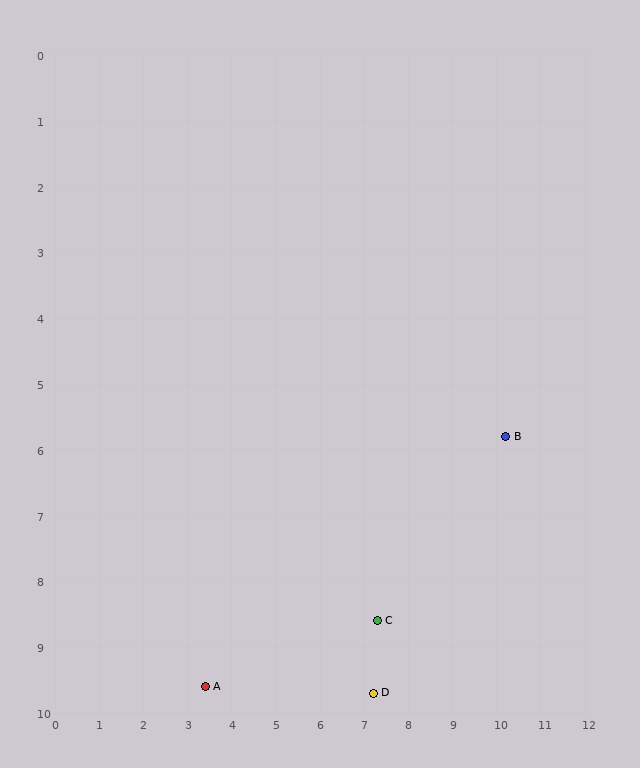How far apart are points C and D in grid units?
Points C and D are about 1.1 grid units apart.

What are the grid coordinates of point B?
Point B is at approximately (10.2, 5.8).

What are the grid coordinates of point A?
Point A is at approximately (3.4, 9.6).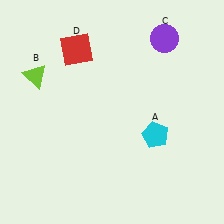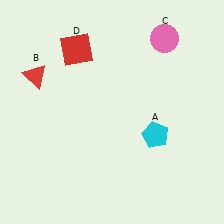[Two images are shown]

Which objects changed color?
B changed from lime to red. C changed from purple to pink.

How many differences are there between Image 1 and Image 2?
There are 2 differences between the two images.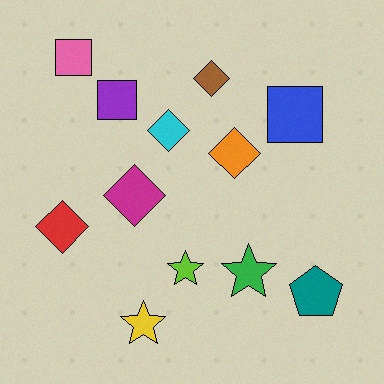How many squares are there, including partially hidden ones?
There are 3 squares.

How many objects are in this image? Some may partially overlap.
There are 12 objects.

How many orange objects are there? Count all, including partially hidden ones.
There is 1 orange object.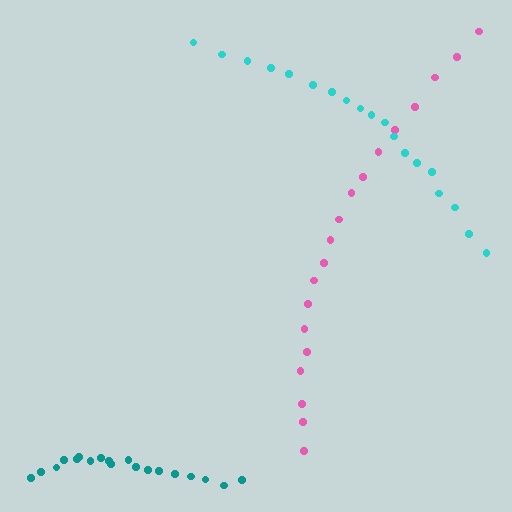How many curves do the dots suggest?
There are 3 distinct paths.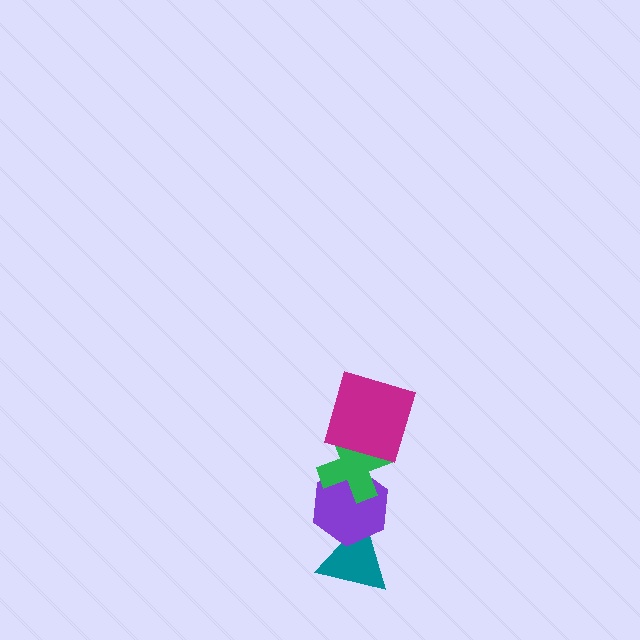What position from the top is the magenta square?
The magenta square is 1st from the top.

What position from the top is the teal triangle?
The teal triangle is 4th from the top.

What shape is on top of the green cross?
The magenta square is on top of the green cross.